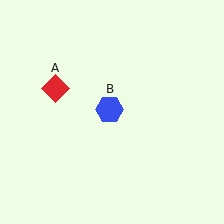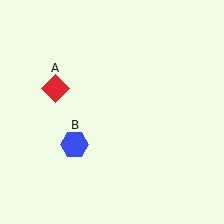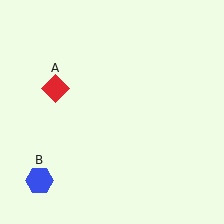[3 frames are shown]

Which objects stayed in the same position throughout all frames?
Red diamond (object A) remained stationary.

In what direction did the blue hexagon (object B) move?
The blue hexagon (object B) moved down and to the left.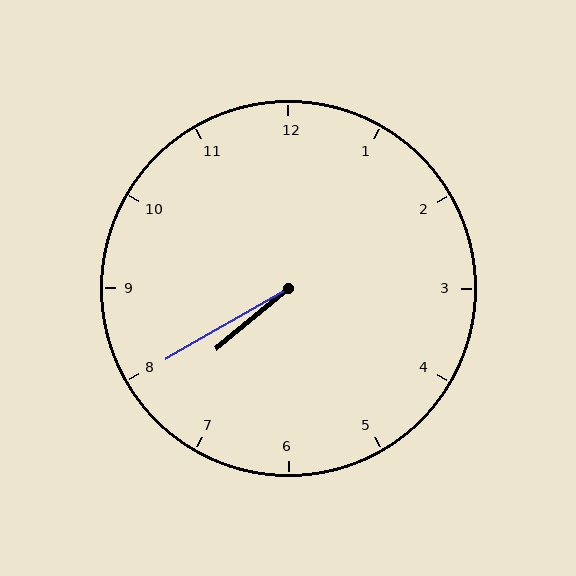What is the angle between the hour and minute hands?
Approximately 10 degrees.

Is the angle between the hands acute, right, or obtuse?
It is acute.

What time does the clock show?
7:40.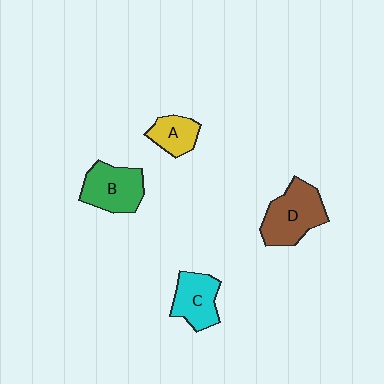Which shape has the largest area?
Shape D (brown).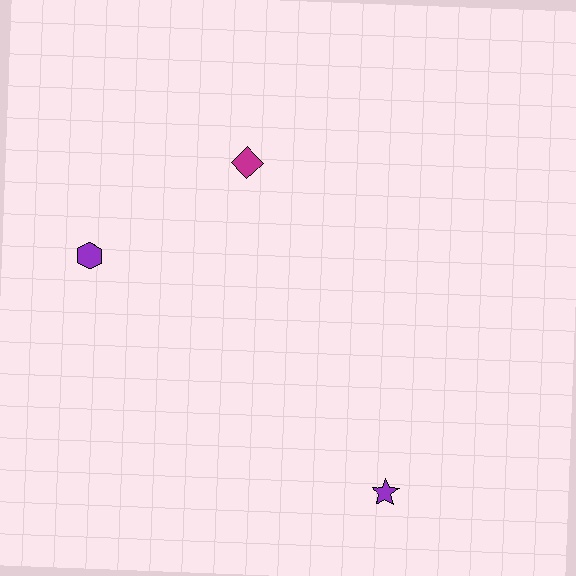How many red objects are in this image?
There are no red objects.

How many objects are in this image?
There are 3 objects.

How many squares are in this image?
There are no squares.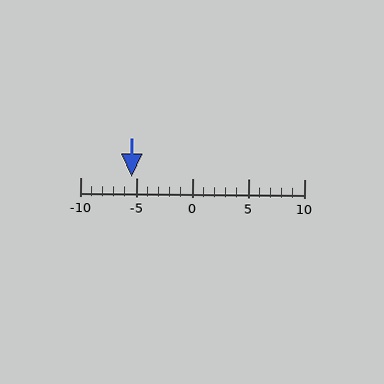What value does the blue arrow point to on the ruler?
The blue arrow points to approximately -5.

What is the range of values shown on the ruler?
The ruler shows values from -10 to 10.